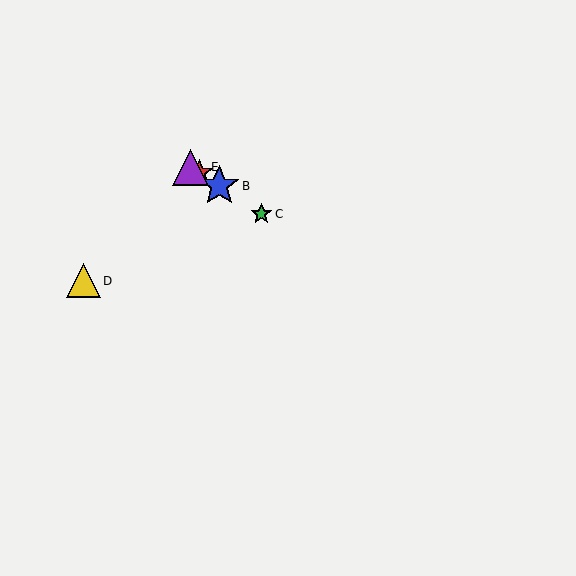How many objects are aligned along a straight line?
4 objects (A, B, C, E) are aligned along a straight line.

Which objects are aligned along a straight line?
Objects A, B, C, E are aligned along a straight line.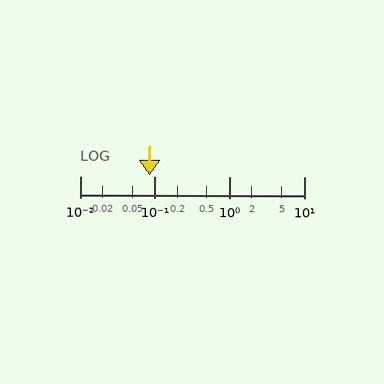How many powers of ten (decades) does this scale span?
The scale spans 3 decades, from 0.01 to 10.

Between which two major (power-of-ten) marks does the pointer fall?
The pointer is between 0.01 and 0.1.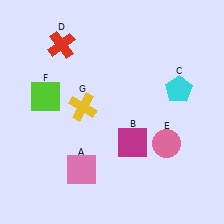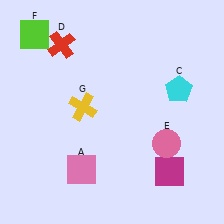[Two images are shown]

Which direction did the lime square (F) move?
The lime square (F) moved up.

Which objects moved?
The objects that moved are: the magenta square (B), the lime square (F).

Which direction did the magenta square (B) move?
The magenta square (B) moved right.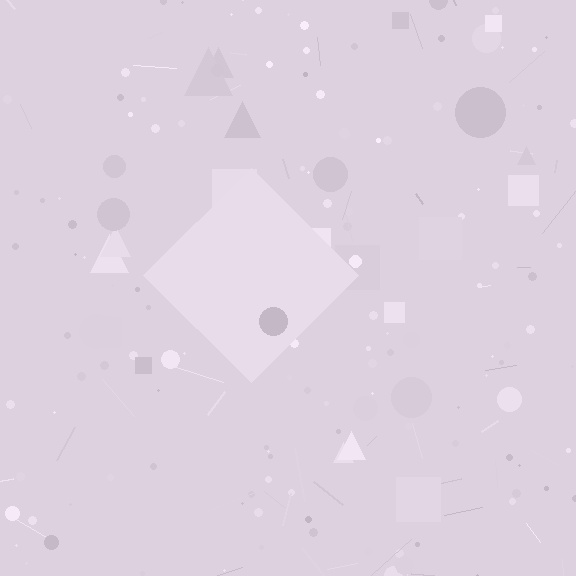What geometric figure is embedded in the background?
A diamond is embedded in the background.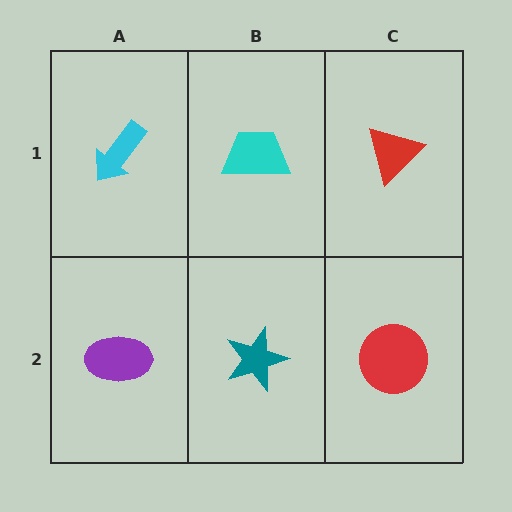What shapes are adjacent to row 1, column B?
A teal star (row 2, column B), a cyan arrow (row 1, column A), a red triangle (row 1, column C).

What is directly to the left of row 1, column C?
A cyan trapezoid.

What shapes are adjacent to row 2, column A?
A cyan arrow (row 1, column A), a teal star (row 2, column B).